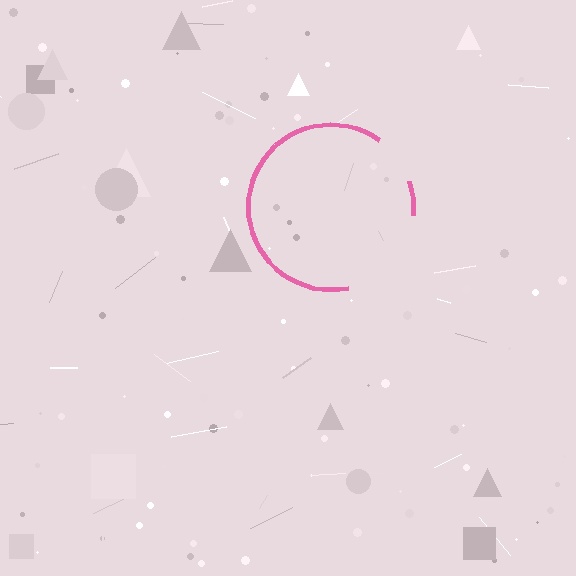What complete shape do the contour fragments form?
The contour fragments form a circle.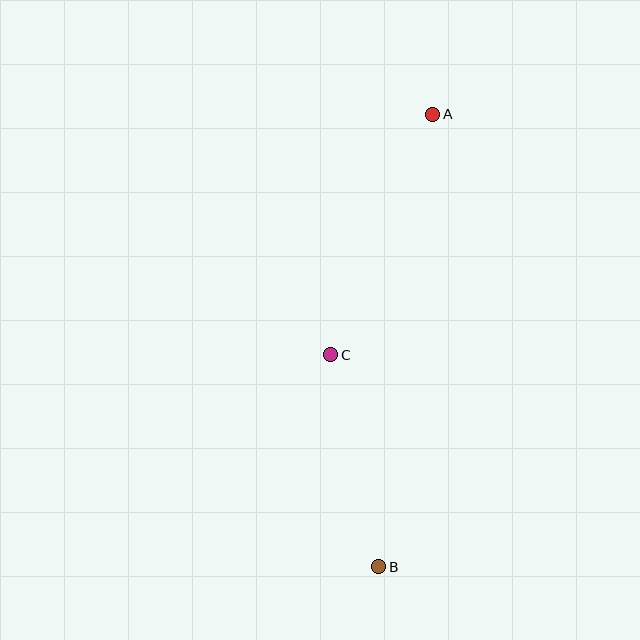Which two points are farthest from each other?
Points A and B are farthest from each other.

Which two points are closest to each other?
Points B and C are closest to each other.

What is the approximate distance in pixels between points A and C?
The distance between A and C is approximately 261 pixels.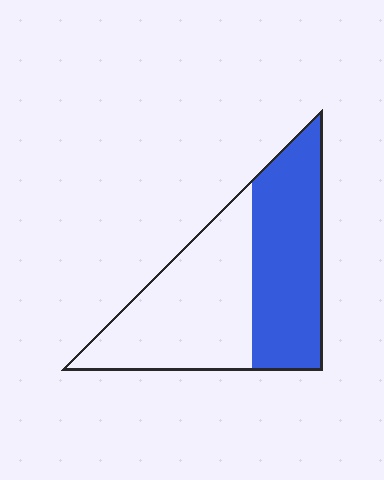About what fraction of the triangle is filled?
About one half (1/2).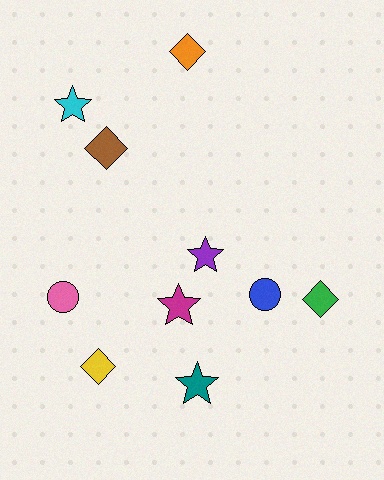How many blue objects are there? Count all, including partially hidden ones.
There is 1 blue object.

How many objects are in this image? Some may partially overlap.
There are 10 objects.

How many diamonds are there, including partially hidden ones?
There are 4 diamonds.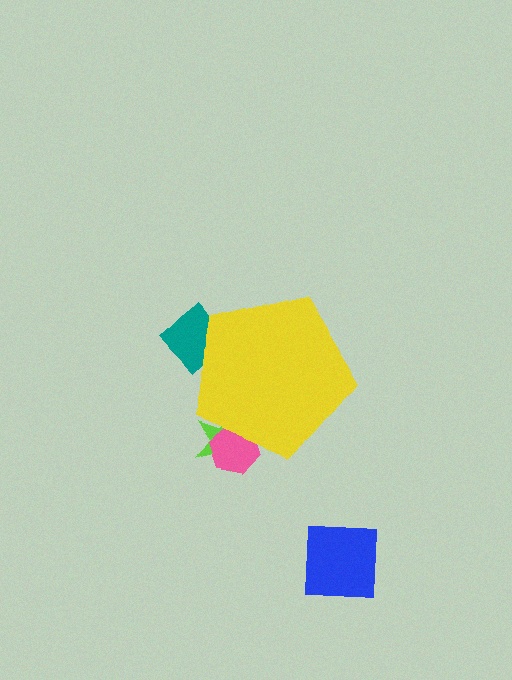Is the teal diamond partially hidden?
Yes, the teal diamond is partially hidden behind the yellow pentagon.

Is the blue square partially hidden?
No, the blue square is fully visible.